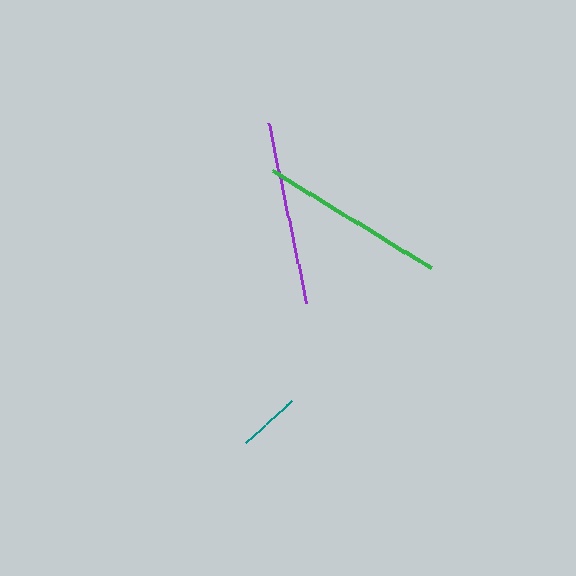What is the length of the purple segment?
The purple segment is approximately 183 pixels long.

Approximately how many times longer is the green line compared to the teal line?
The green line is approximately 3.0 times the length of the teal line.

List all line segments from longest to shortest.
From longest to shortest: green, purple, teal.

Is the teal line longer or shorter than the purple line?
The purple line is longer than the teal line.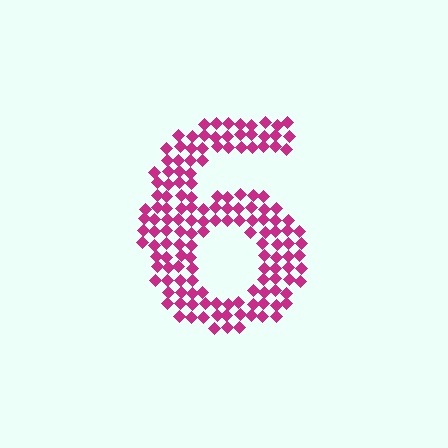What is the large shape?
The large shape is the digit 6.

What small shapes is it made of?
It is made of small diamonds.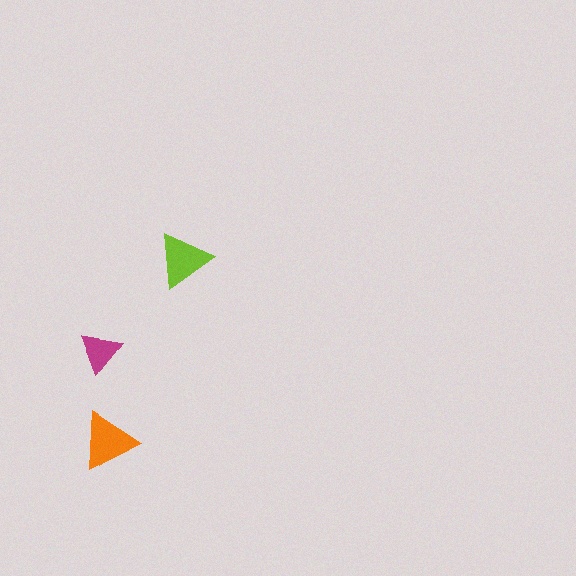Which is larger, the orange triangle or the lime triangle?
The orange one.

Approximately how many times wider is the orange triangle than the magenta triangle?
About 1.5 times wider.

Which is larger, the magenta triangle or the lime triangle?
The lime one.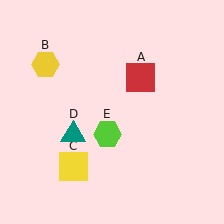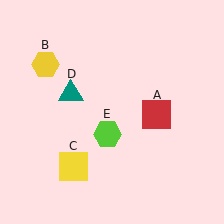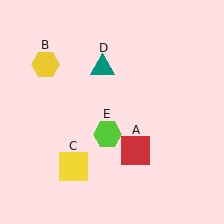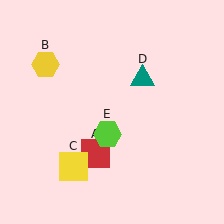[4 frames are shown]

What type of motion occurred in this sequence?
The red square (object A), teal triangle (object D) rotated clockwise around the center of the scene.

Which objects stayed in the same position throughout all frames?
Yellow hexagon (object B) and yellow square (object C) and lime hexagon (object E) remained stationary.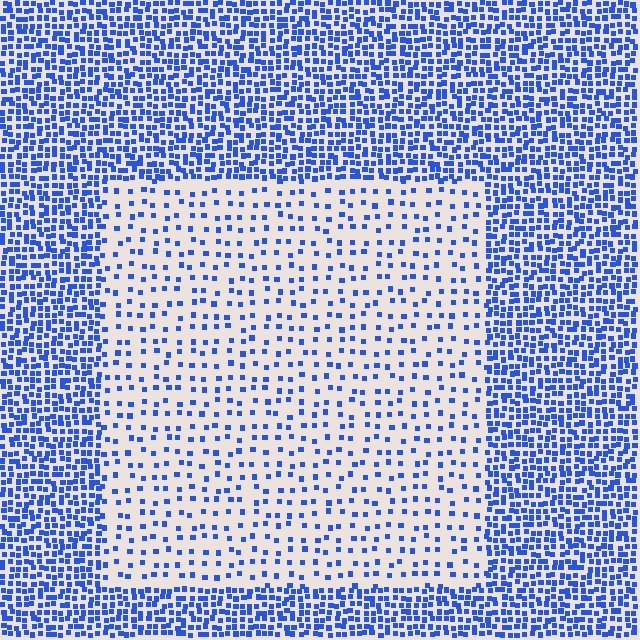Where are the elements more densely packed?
The elements are more densely packed outside the rectangle boundary.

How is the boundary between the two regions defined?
The boundary is defined by a change in element density (approximately 2.9x ratio). All elements are the same color, size, and shape.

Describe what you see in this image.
The image contains small blue elements arranged at two different densities. A rectangle-shaped region is visible where the elements are less densely packed than the surrounding area.